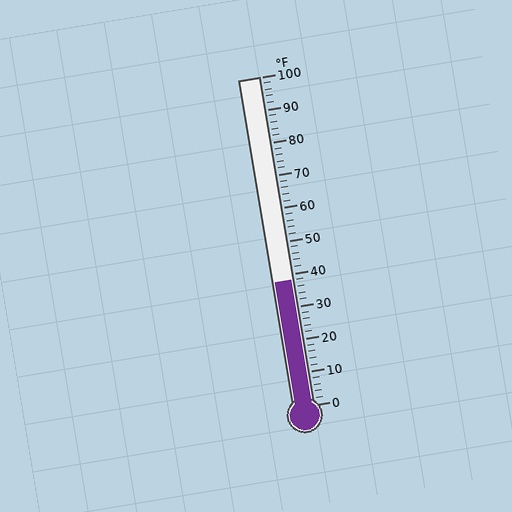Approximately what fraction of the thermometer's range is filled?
The thermometer is filled to approximately 40% of its range.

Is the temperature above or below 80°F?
The temperature is below 80°F.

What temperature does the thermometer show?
The thermometer shows approximately 38°F.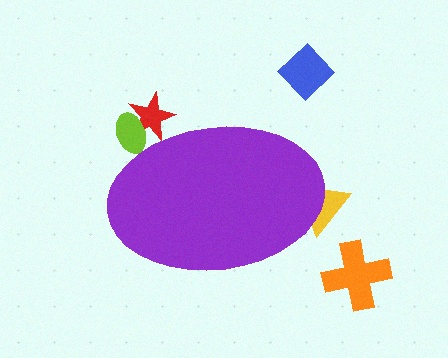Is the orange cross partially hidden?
No, the orange cross is fully visible.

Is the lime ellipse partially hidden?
Yes, the lime ellipse is partially hidden behind the purple ellipse.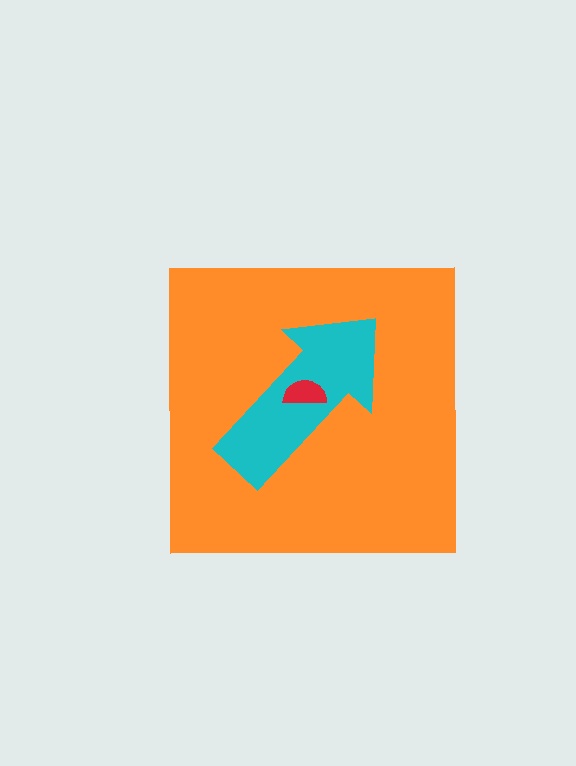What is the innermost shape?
The red semicircle.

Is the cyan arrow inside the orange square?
Yes.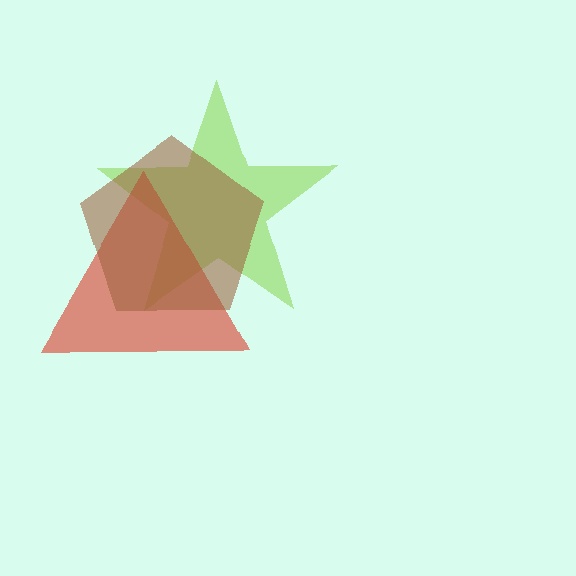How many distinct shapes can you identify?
There are 3 distinct shapes: a lime star, a red triangle, a brown pentagon.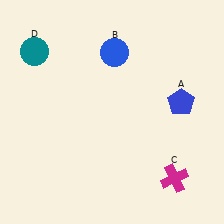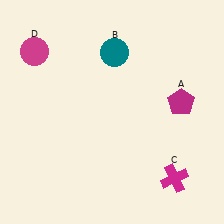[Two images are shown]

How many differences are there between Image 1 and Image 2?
There are 3 differences between the two images.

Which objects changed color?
A changed from blue to magenta. B changed from blue to teal. D changed from teal to magenta.